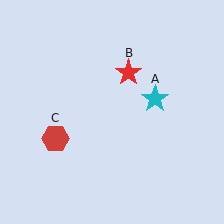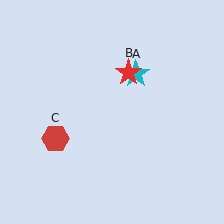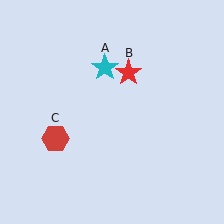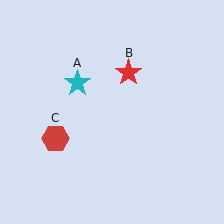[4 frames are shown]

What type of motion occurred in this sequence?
The cyan star (object A) rotated counterclockwise around the center of the scene.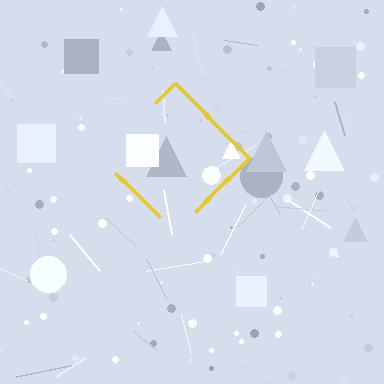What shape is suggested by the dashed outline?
The dashed outline suggests a diamond.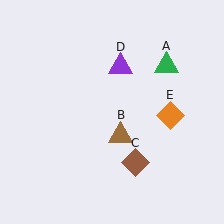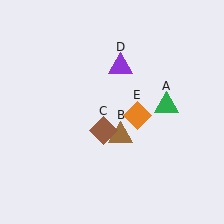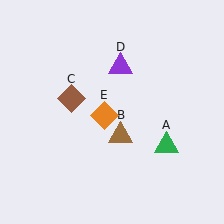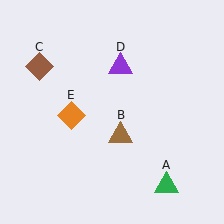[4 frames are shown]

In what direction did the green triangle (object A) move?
The green triangle (object A) moved down.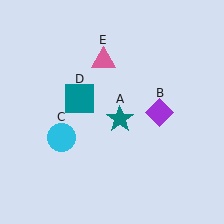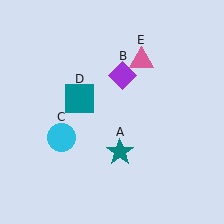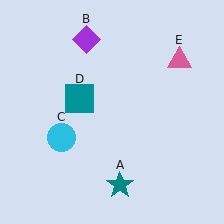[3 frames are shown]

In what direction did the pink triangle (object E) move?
The pink triangle (object E) moved right.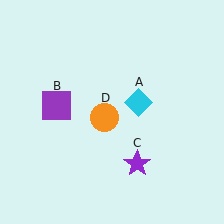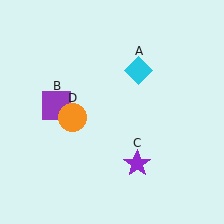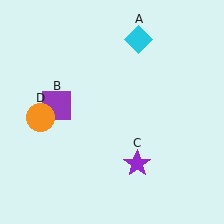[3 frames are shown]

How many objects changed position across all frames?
2 objects changed position: cyan diamond (object A), orange circle (object D).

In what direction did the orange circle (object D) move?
The orange circle (object D) moved left.